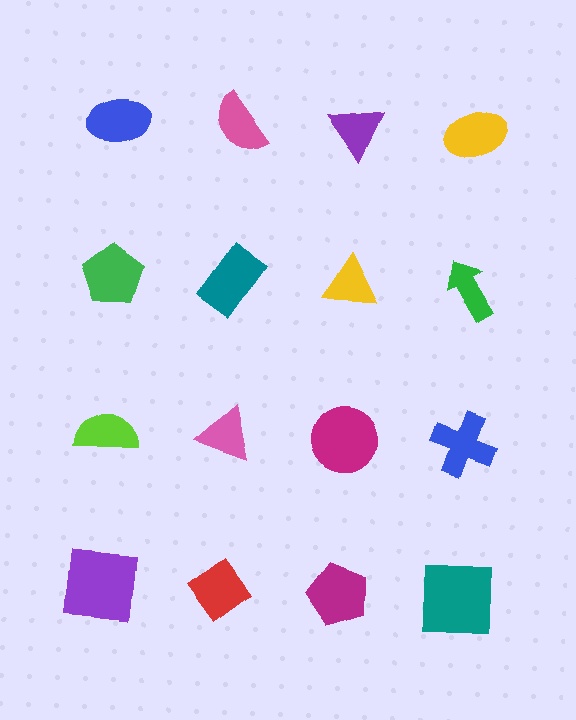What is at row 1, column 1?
A blue ellipse.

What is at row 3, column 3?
A magenta circle.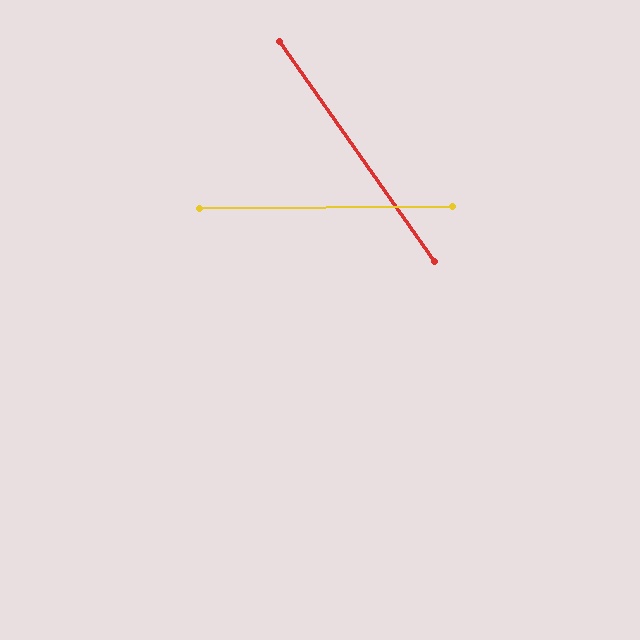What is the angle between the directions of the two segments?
Approximately 55 degrees.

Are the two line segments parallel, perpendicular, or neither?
Neither parallel nor perpendicular — they differ by about 55°.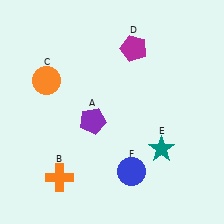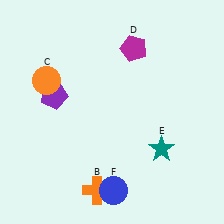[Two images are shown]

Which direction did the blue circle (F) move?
The blue circle (F) moved down.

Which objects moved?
The objects that moved are: the purple pentagon (A), the orange cross (B), the blue circle (F).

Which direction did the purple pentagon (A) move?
The purple pentagon (A) moved left.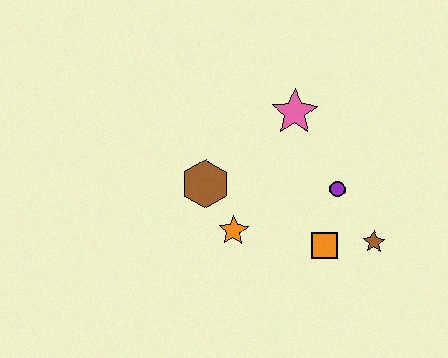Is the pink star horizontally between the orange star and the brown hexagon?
No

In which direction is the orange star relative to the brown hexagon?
The orange star is below the brown hexagon.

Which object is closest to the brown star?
The orange square is closest to the brown star.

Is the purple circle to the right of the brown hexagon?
Yes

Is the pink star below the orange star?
No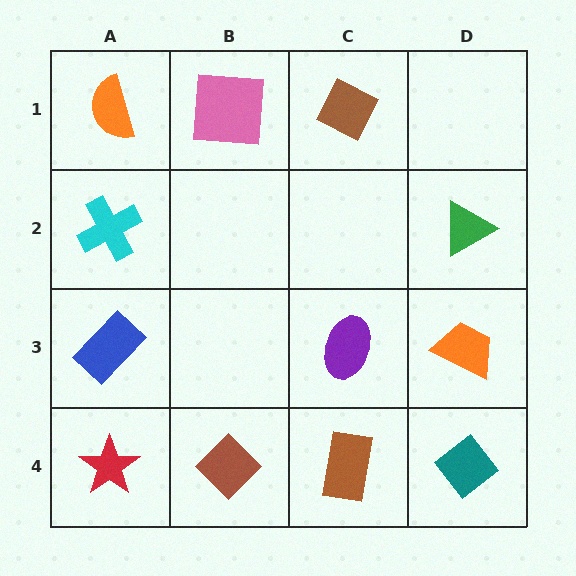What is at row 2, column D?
A green triangle.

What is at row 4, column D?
A teal diamond.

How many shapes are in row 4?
4 shapes.